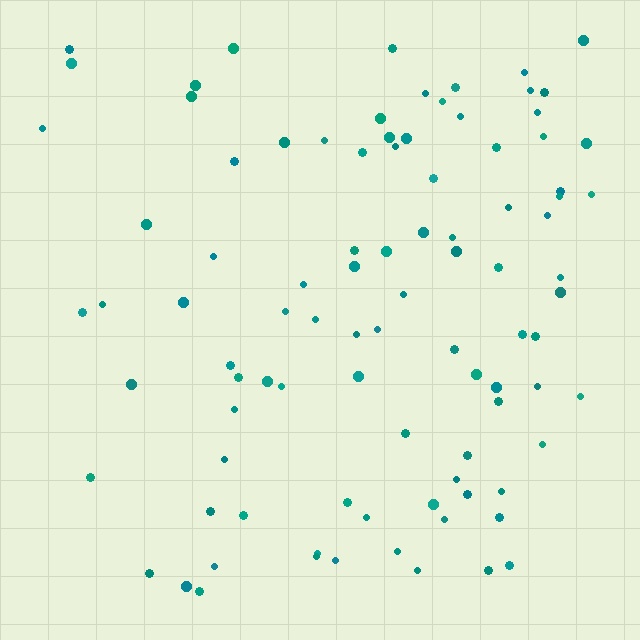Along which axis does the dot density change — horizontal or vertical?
Horizontal.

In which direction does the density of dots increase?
From left to right, with the right side densest.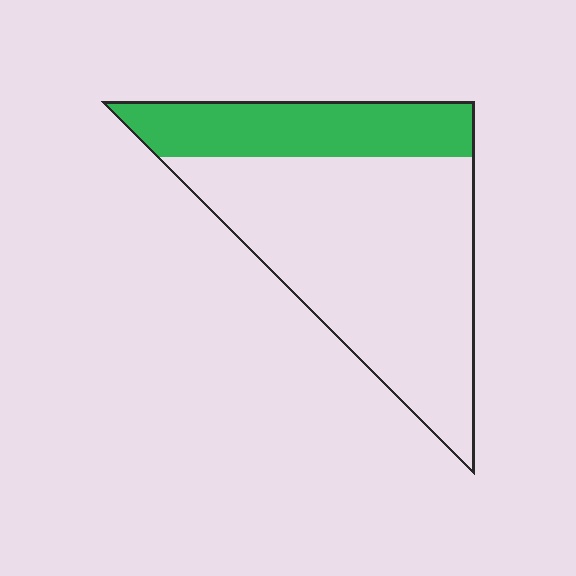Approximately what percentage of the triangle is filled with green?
Approximately 30%.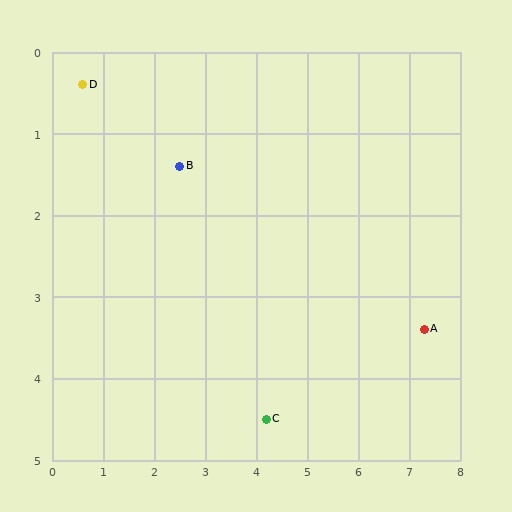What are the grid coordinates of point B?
Point B is at approximately (2.5, 1.4).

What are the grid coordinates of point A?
Point A is at approximately (7.3, 3.4).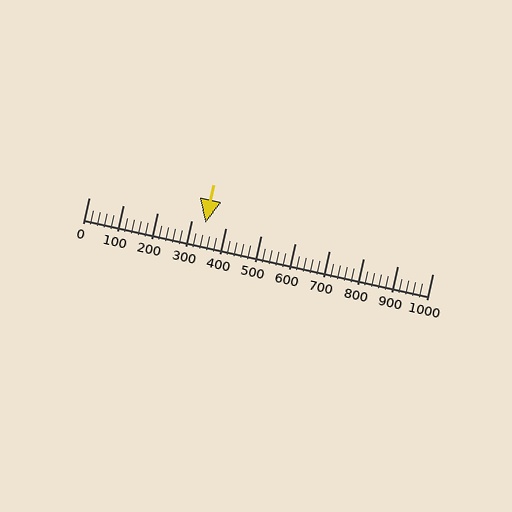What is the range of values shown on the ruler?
The ruler shows values from 0 to 1000.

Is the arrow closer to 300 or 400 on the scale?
The arrow is closer to 300.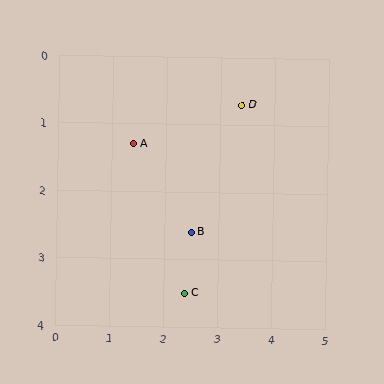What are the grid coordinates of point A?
Point A is at approximately (1.4, 1.3).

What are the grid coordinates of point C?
Point C is at approximately (2.4, 3.5).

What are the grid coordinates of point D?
Point D is at approximately (3.4, 0.7).